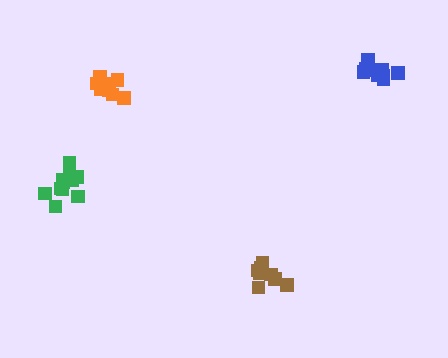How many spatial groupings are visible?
There are 4 spatial groupings.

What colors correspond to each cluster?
The clusters are colored: blue, orange, green, brown.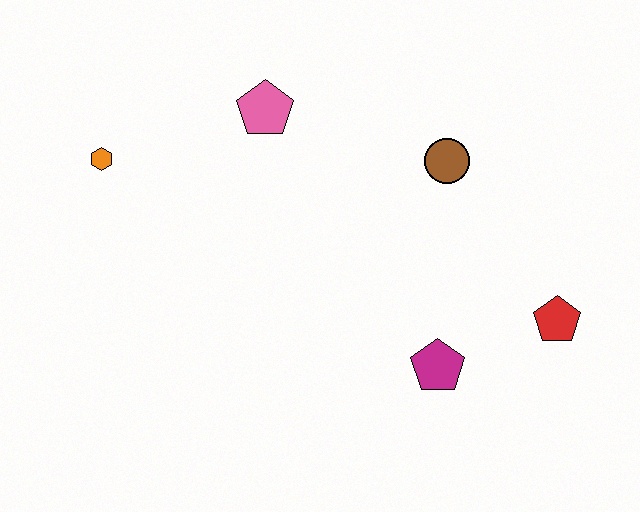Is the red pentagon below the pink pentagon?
Yes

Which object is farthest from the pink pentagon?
The red pentagon is farthest from the pink pentagon.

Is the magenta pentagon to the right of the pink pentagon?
Yes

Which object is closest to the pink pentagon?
The orange hexagon is closest to the pink pentagon.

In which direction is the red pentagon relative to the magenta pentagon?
The red pentagon is to the right of the magenta pentagon.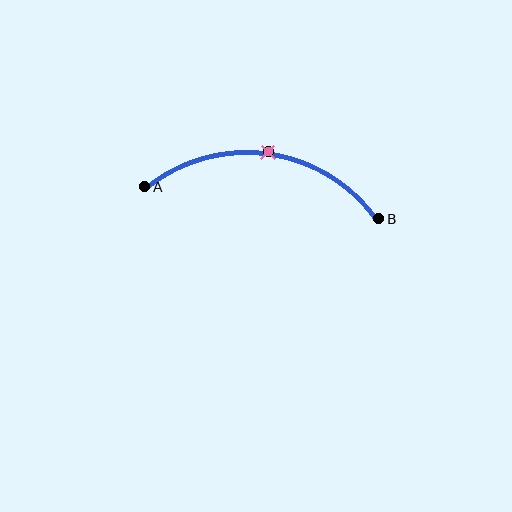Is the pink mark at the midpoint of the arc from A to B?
Yes. The pink mark lies on the arc at equal arc-length from both A and B — it is the arc midpoint.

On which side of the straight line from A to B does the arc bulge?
The arc bulges above the straight line connecting A and B.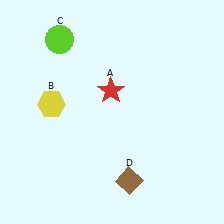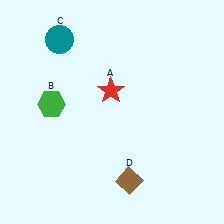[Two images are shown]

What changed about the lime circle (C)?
In Image 1, C is lime. In Image 2, it changed to teal.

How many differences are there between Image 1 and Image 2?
There are 2 differences between the two images.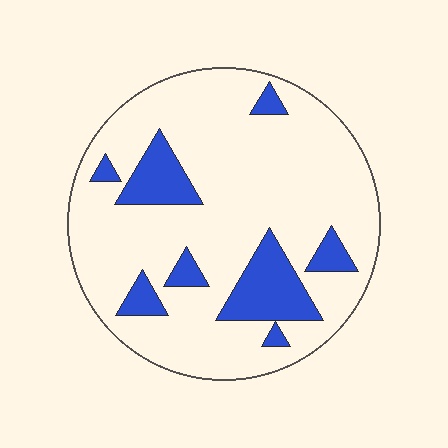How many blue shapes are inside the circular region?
8.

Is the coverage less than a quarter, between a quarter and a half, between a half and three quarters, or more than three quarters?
Less than a quarter.